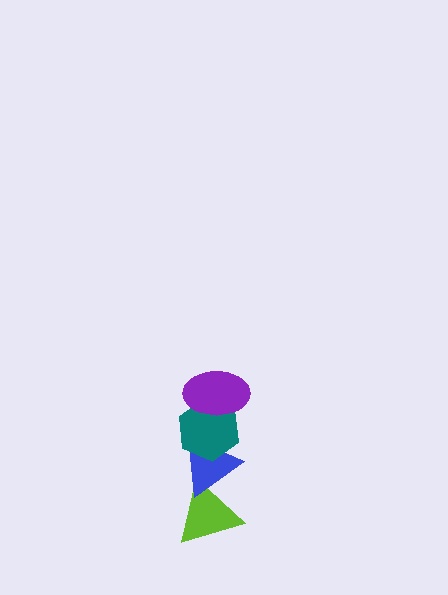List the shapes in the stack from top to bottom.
From top to bottom: the purple ellipse, the teal hexagon, the blue triangle, the lime triangle.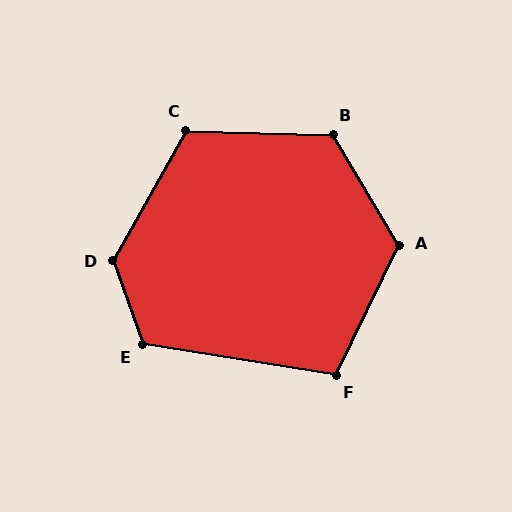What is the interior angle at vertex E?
Approximately 119 degrees (obtuse).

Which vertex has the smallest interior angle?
F, at approximately 107 degrees.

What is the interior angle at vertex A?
Approximately 123 degrees (obtuse).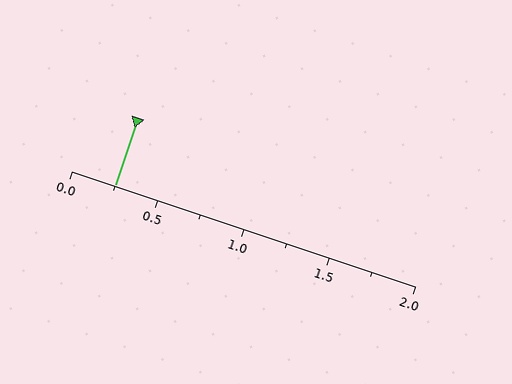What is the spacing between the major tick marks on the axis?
The major ticks are spaced 0.5 apart.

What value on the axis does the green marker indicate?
The marker indicates approximately 0.25.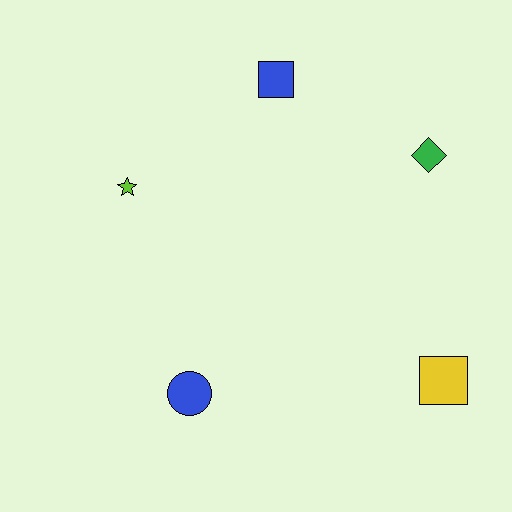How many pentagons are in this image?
There are no pentagons.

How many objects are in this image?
There are 5 objects.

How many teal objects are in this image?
There are no teal objects.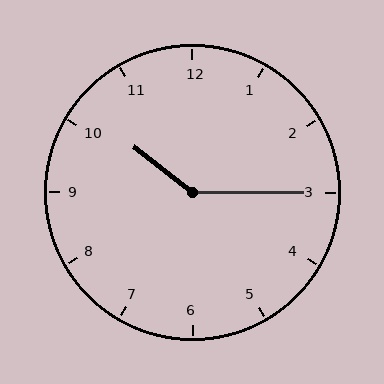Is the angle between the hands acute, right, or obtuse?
It is obtuse.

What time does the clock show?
10:15.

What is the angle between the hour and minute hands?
Approximately 142 degrees.